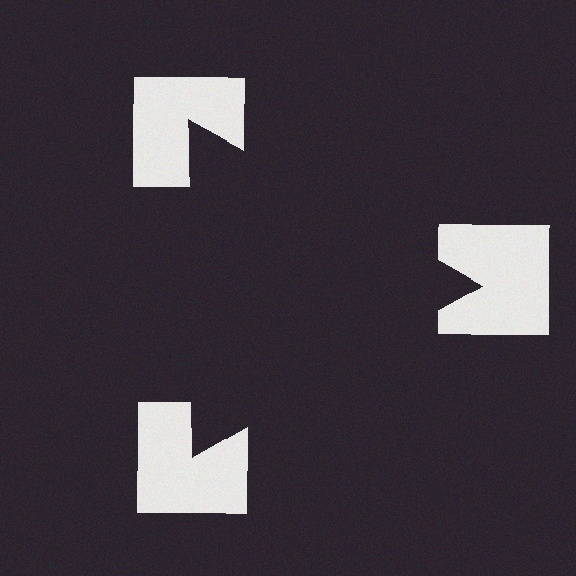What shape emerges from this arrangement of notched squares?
An illusory triangle — its edges are inferred from the aligned wedge cuts in the notched squares, not physically drawn.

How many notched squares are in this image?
There are 3 — one at each vertex of the illusory triangle.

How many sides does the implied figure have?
3 sides.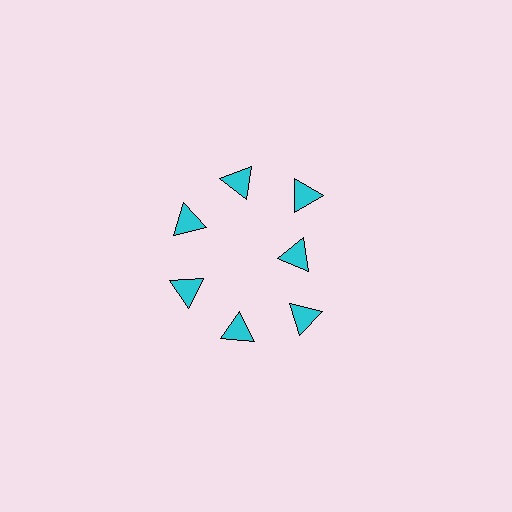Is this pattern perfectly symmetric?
No. The 7 cyan triangles are arranged in a ring, but one element near the 3 o'clock position is pulled inward toward the center, breaking the 7-fold rotational symmetry.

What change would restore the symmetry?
The symmetry would be restored by moving it outward, back onto the ring so that all 7 triangles sit at equal angles and equal distance from the center.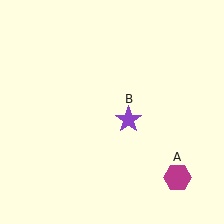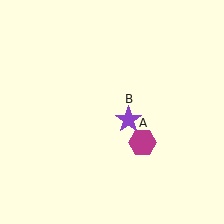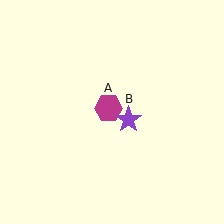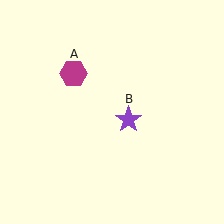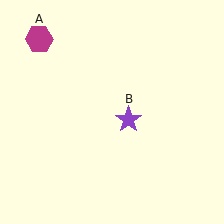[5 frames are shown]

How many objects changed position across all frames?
1 object changed position: magenta hexagon (object A).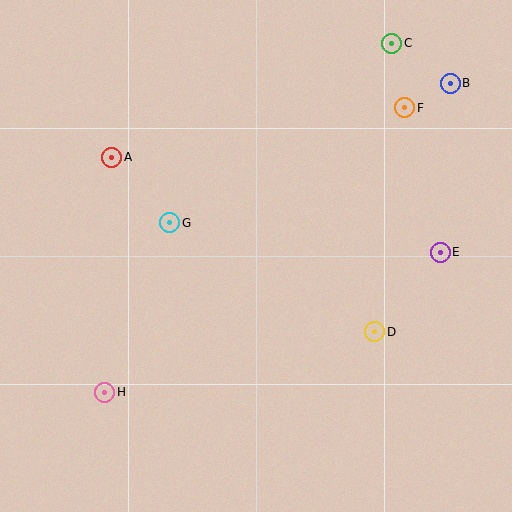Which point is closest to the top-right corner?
Point B is closest to the top-right corner.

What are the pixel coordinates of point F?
Point F is at (405, 108).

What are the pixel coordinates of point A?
Point A is at (112, 157).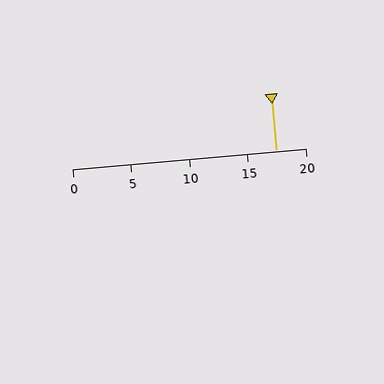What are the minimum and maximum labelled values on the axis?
The axis runs from 0 to 20.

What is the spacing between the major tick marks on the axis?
The major ticks are spaced 5 apart.